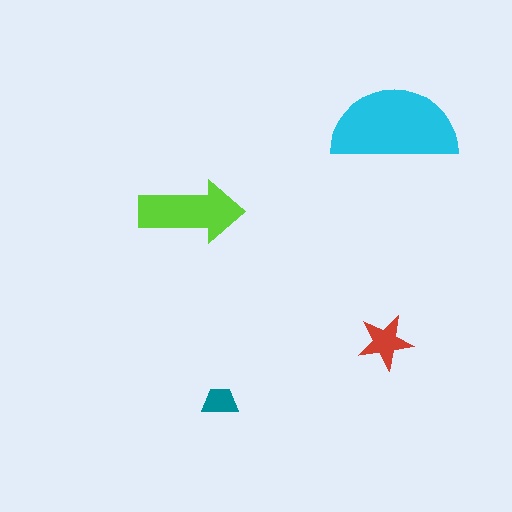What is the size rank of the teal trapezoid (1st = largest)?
4th.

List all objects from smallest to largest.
The teal trapezoid, the red star, the lime arrow, the cyan semicircle.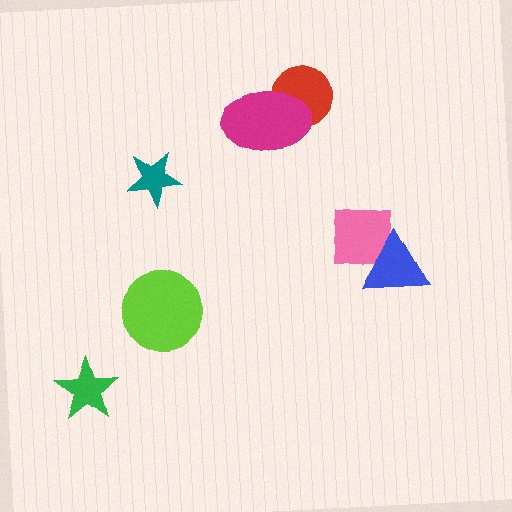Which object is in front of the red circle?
The magenta ellipse is in front of the red circle.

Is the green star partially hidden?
No, no other shape covers it.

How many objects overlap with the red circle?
1 object overlaps with the red circle.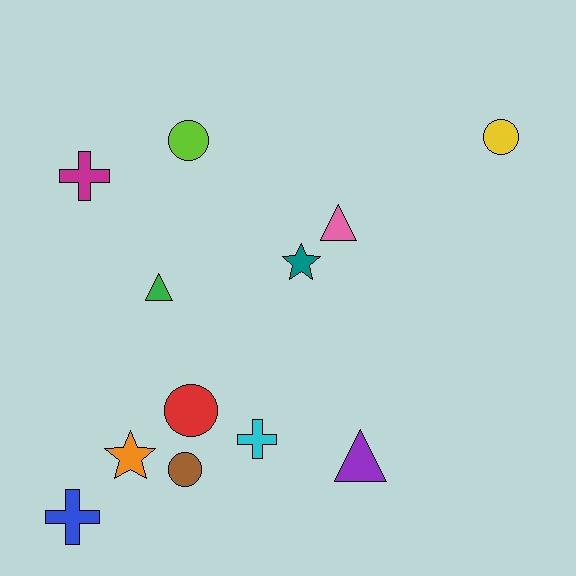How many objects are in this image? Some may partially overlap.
There are 12 objects.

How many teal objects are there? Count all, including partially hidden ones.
There is 1 teal object.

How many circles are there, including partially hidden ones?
There are 4 circles.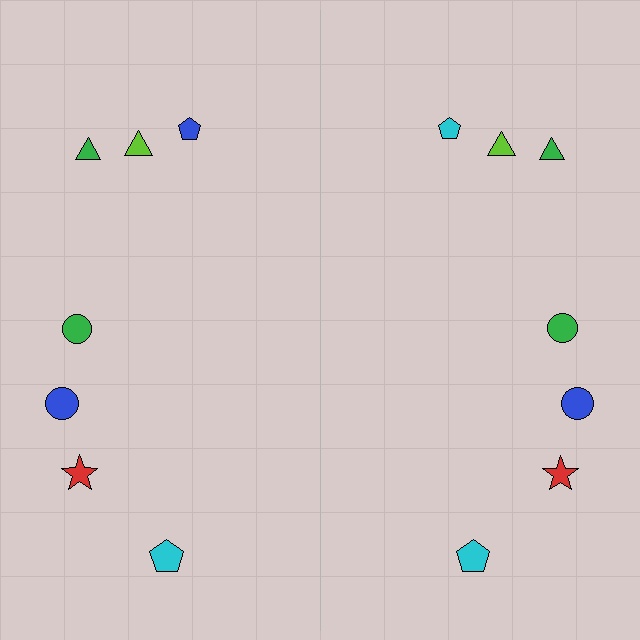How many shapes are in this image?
There are 14 shapes in this image.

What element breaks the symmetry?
The cyan pentagon on the right side breaks the symmetry — its mirror counterpart is blue.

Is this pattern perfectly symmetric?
No, the pattern is not perfectly symmetric. The cyan pentagon on the right side breaks the symmetry — its mirror counterpart is blue.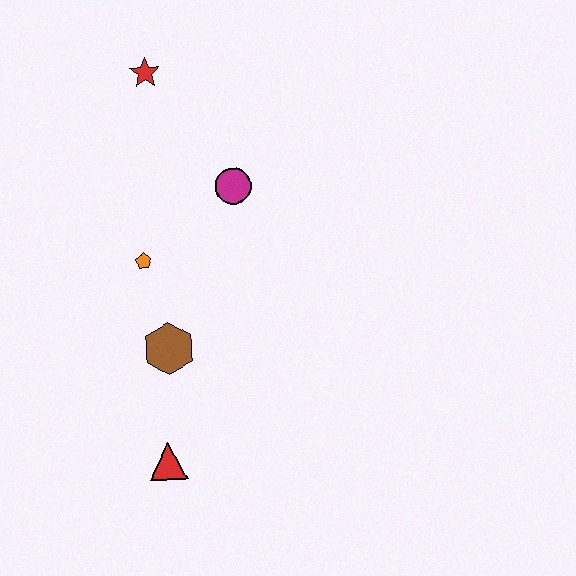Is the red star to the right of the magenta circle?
No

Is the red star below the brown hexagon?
No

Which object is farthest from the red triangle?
The red star is farthest from the red triangle.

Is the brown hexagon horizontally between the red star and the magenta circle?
Yes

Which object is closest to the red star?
The magenta circle is closest to the red star.